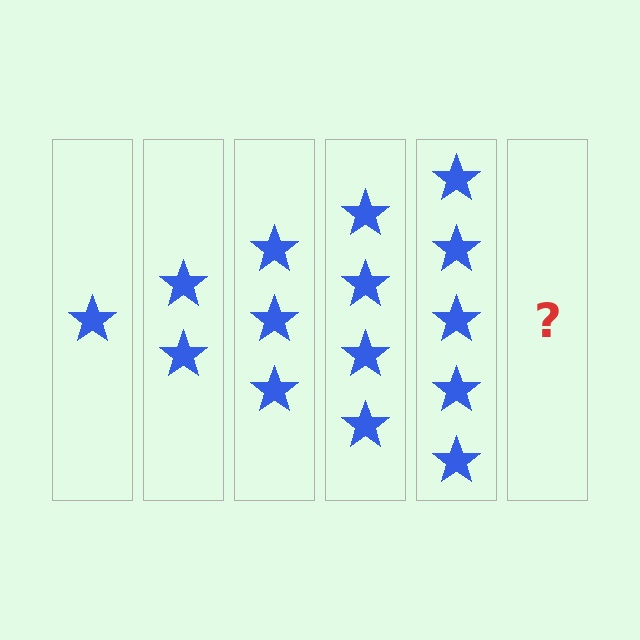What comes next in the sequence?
The next element should be 6 stars.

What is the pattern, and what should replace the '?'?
The pattern is that each step adds one more star. The '?' should be 6 stars.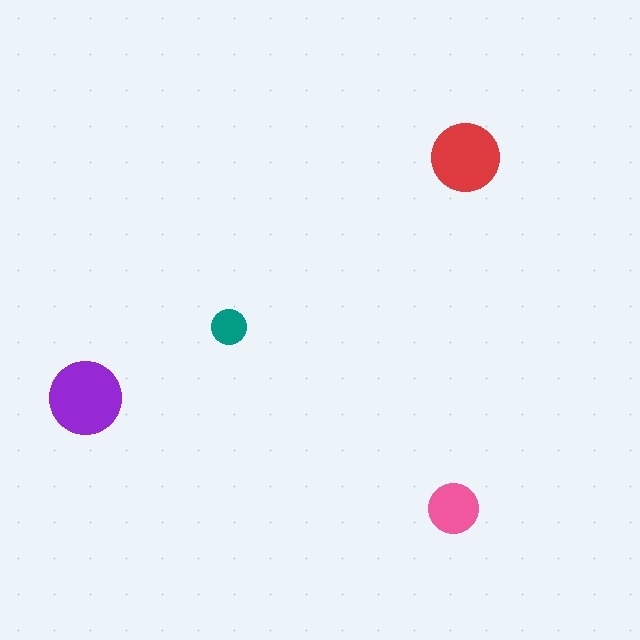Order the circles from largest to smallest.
the purple one, the red one, the pink one, the teal one.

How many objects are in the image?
There are 4 objects in the image.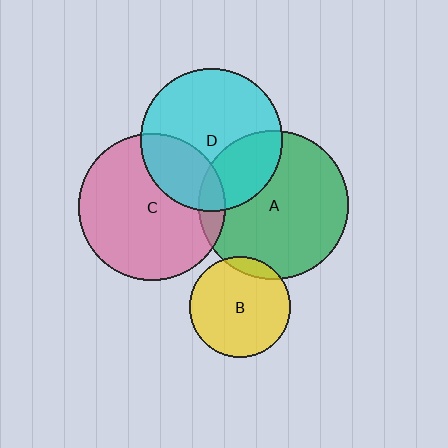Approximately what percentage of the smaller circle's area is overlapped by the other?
Approximately 25%.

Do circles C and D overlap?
Yes.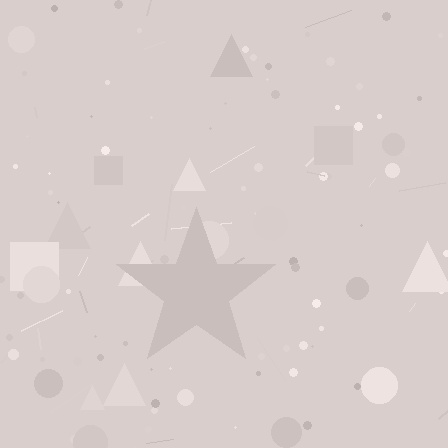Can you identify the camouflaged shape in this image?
The camouflaged shape is a star.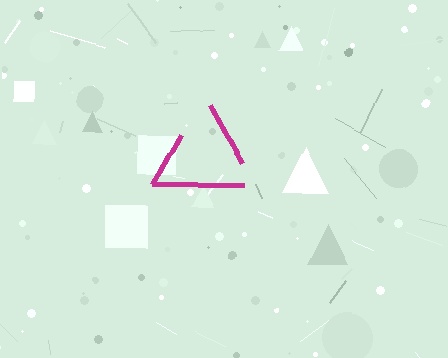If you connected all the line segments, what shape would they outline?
They would outline a triangle.